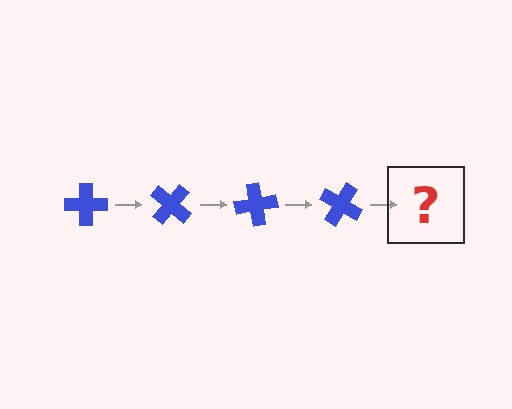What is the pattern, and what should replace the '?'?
The pattern is that the cross rotates 40 degrees each step. The '?' should be a blue cross rotated 160 degrees.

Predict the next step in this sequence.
The next step is a blue cross rotated 160 degrees.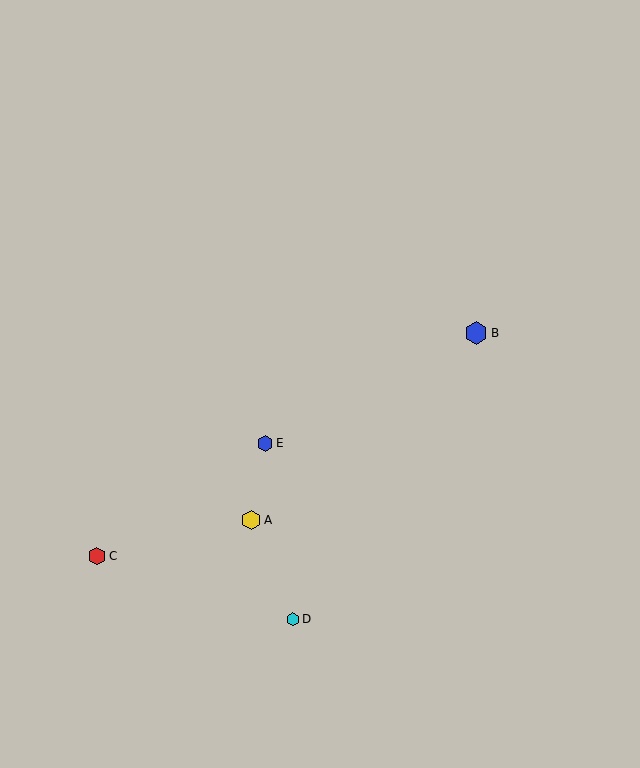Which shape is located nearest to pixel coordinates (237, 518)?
The yellow hexagon (labeled A) at (251, 520) is nearest to that location.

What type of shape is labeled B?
Shape B is a blue hexagon.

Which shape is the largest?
The blue hexagon (labeled B) is the largest.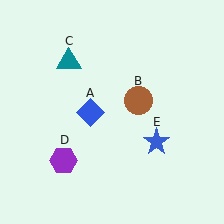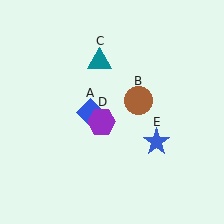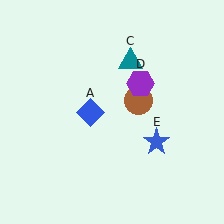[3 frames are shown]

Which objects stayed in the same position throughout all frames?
Blue diamond (object A) and brown circle (object B) and blue star (object E) remained stationary.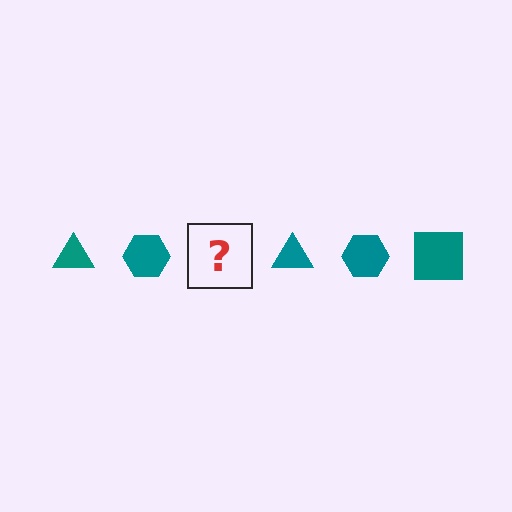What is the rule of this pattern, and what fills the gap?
The rule is that the pattern cycles through triangle, hexagon, square shapes in teal. The gap should be filled with a teal square.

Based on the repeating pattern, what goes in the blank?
The blank should be a teal square.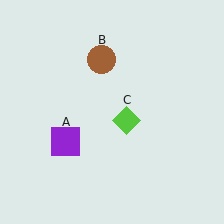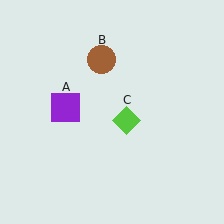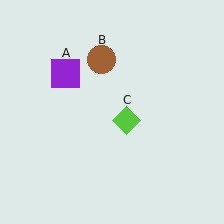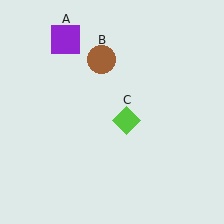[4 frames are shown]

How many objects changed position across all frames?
1 object changed position: purple square (object A).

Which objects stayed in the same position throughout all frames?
Brown circle (object B) and lime diamond (object C) remained stationary.